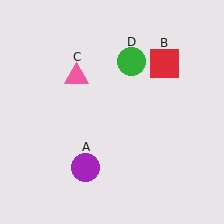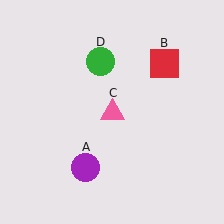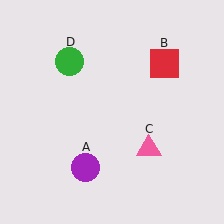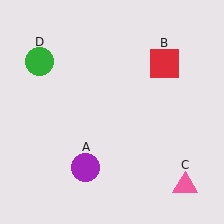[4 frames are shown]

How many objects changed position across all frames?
2 objects changed position: pink triangle (object C), green circle (object D).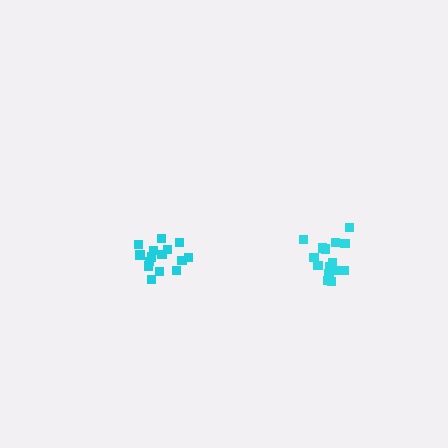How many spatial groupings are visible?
There are 2 spatial groupings.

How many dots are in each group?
Group 1: 16 dots, Group 2: 15 dots (31 total).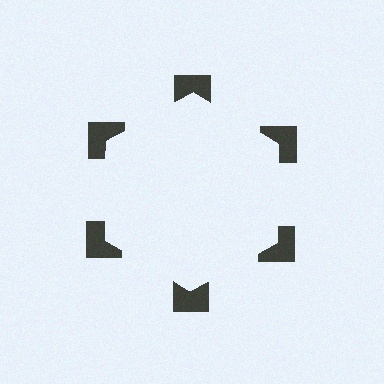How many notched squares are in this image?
There are 6 — one at each vertex of the illusory hexagon.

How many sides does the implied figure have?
6 sides.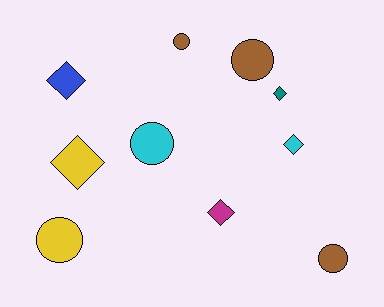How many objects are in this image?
There are 10 objects.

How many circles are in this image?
There are 5 circles.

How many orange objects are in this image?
There are no orange objects.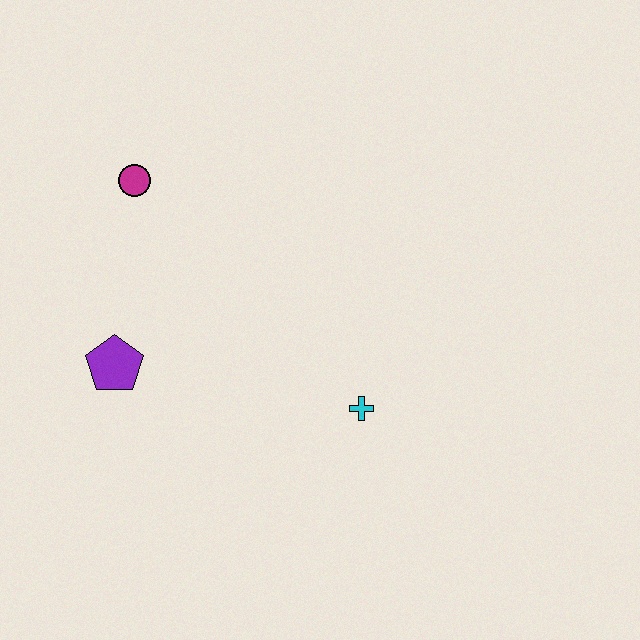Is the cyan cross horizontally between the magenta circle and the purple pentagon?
No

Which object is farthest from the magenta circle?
The cyan cross is farthest from the magenta circle.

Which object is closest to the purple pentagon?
The magenta circle is closest to the purple pentagon.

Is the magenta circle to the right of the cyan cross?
No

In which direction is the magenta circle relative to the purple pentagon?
The magenta circle is above the purple pentagon.